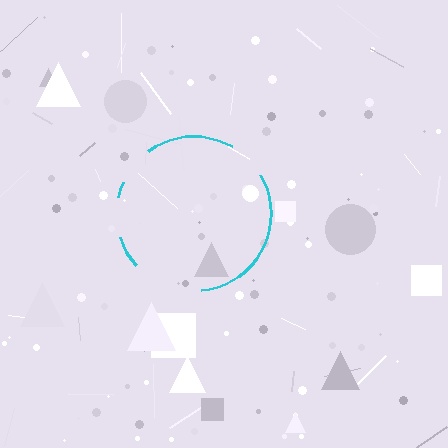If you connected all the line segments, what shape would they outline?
They would outline a circle.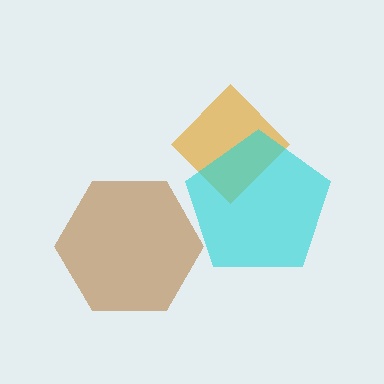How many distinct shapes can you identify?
There are 3 distinct shapes: an orange diamond, a cyan pentagon, a brown hexagon.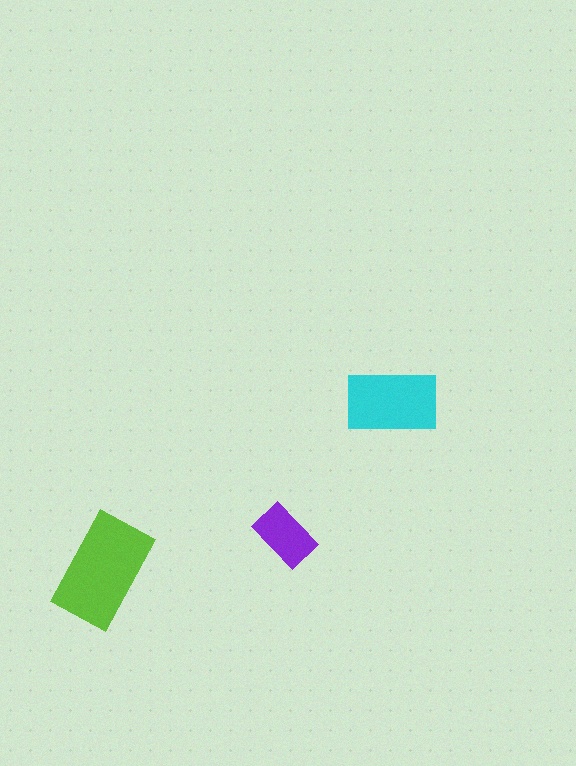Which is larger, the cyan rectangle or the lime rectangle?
The lime one.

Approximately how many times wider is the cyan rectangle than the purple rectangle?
About 1.5 times wider.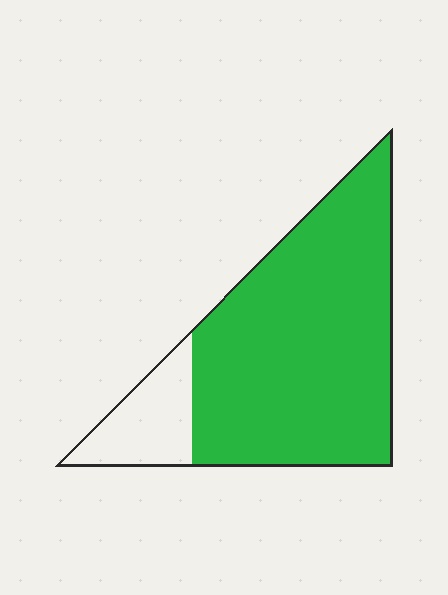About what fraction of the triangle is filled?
About five sixths (5/6).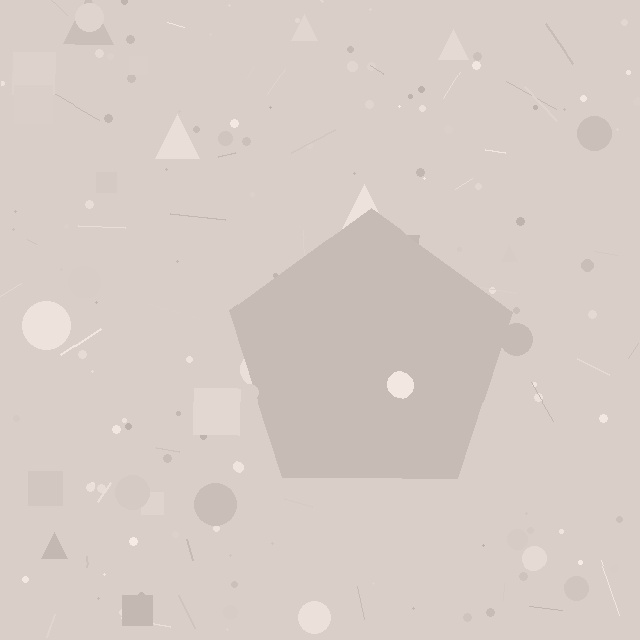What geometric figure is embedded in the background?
A pentagon is embedded in the background.